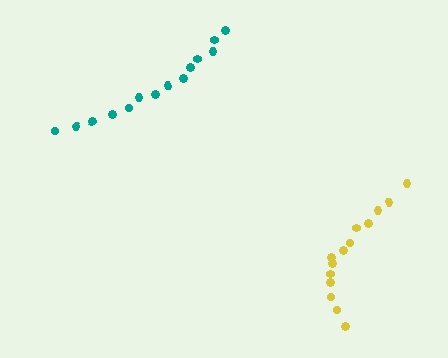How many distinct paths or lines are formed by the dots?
There are 2 distinct paths.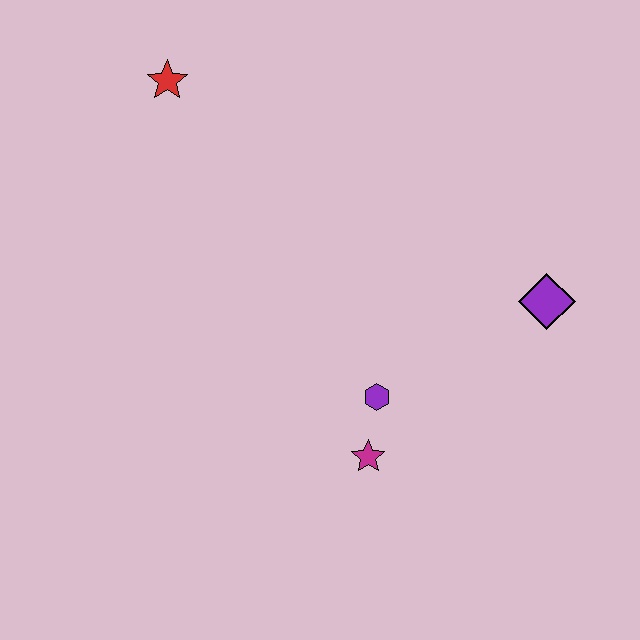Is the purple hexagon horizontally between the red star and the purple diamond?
Yes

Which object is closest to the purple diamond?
The purple hexagon is closest to the purple diamond.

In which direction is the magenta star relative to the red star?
The magenta star is below the red star.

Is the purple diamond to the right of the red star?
Yes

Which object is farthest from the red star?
The purple diamond is farthest from the red star.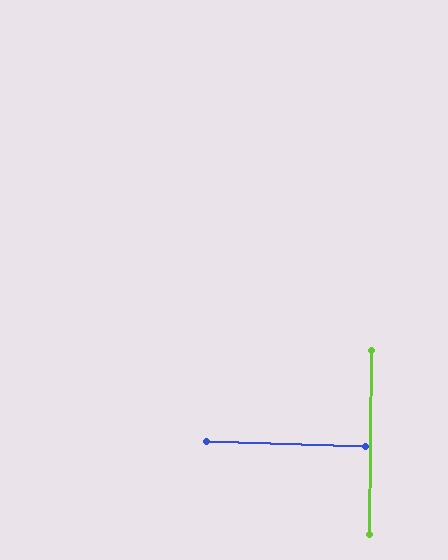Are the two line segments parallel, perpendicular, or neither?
Perpendicular — they meet at approximately 89°.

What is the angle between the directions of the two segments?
Approximately 89 degrees.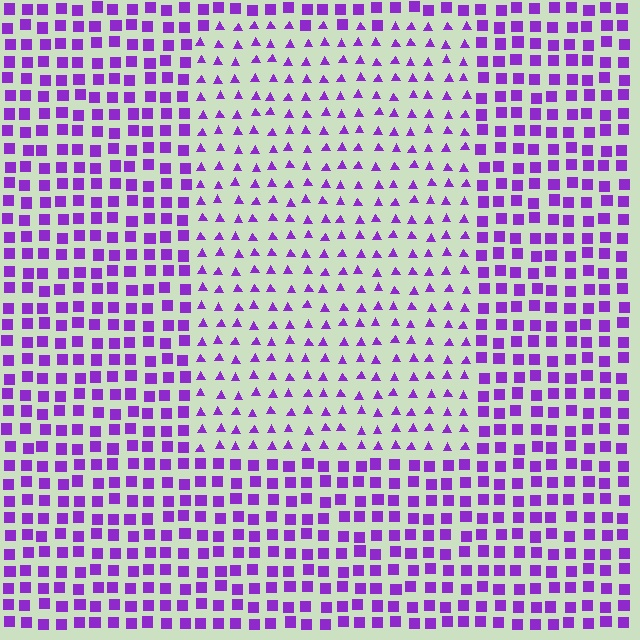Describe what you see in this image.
The image is filled with small purple elements arranged in a uniform grid. A rectangle-shaped region contains triangles, while the surrounding area contains squares. The boundary is defined purely by the change in element shape.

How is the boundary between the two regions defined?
The boundary is defined by a change in element shape: triangles inside vs. squares outside. All elements share the same color and spacing.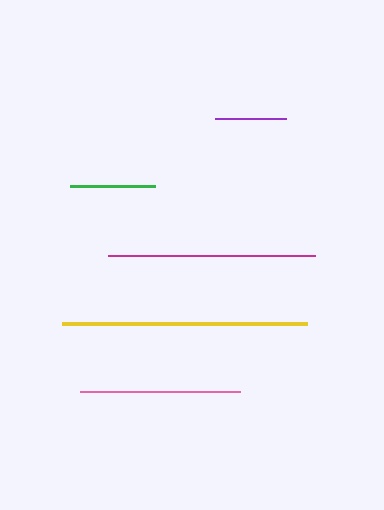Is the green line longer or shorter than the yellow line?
The yellow line is longer than the green line.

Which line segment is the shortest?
The purple line is the shortest at approximately 71 pixels.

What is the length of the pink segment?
The pink segment is approximately 160 pixels long.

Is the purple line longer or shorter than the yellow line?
The yellow line is longer than the purple line.